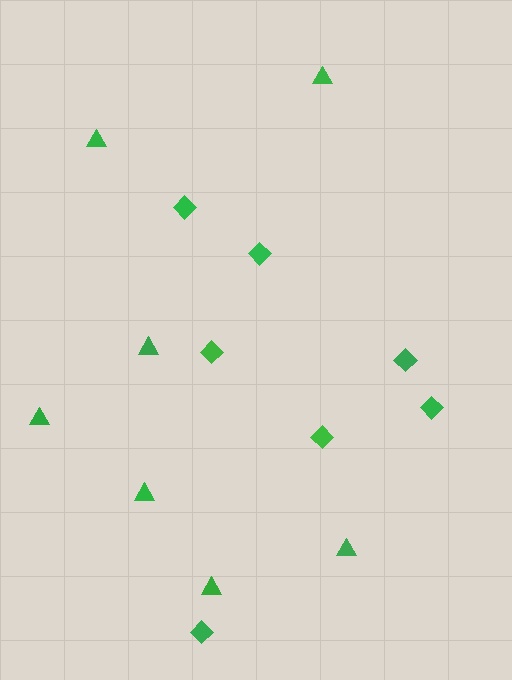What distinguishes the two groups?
There are 2 groups: one group of diamonds (7) and one group of triangles (7).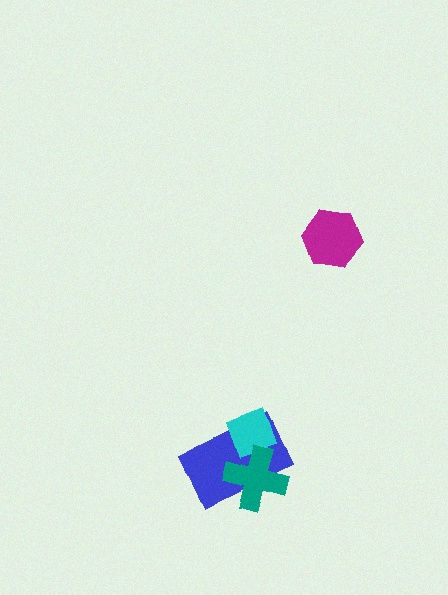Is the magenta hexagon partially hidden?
No, no other shape covers it.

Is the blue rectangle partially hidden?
Yes, it is partially covered by another shape.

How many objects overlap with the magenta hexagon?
0 objects overlap with the magenta hexagon.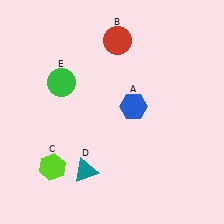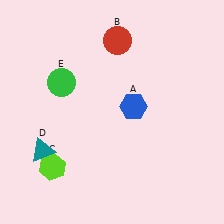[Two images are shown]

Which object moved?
The teal triangle (D) moved left.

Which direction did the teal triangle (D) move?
The teal triangle (D) moved left.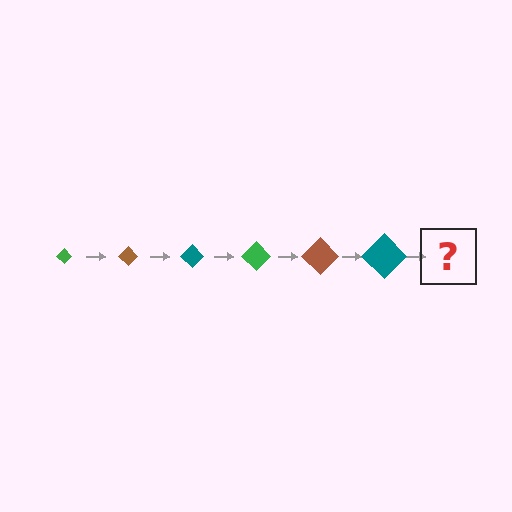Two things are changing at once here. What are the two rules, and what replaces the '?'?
The two rules are that the diamond grows larger each step and the color cycles through green, brown, and teal. The '?' should be a green diamond, larger than the previous one.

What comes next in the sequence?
The next element should be a green diamond, larger than the previous one.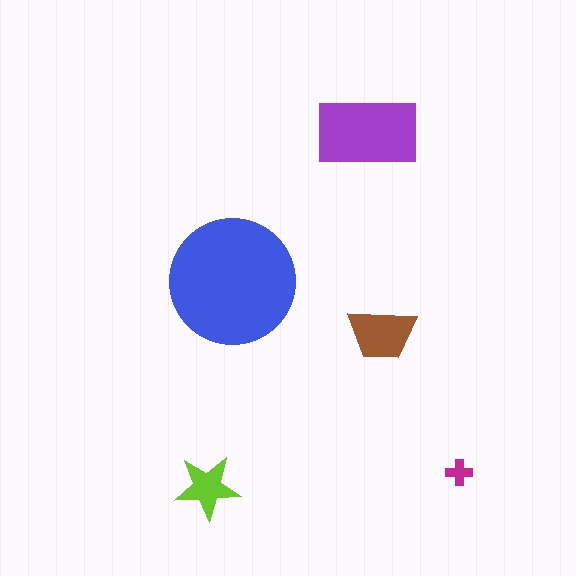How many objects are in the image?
There are 5 objects in the image.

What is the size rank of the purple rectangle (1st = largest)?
2nd.